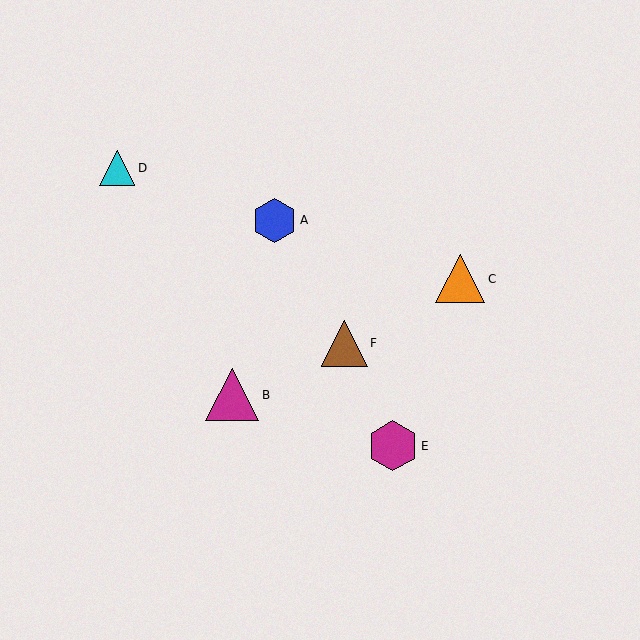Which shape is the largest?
The magenta triangle (labeled B) is the largest.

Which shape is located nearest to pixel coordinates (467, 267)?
The orange triangle (labeled C) at (460, 279) is nearest to that location.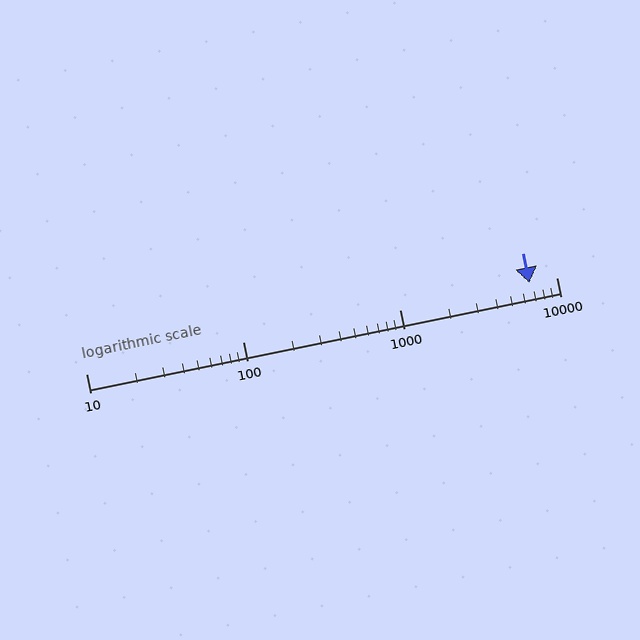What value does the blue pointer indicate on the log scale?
The pointer indicates approximately 6700.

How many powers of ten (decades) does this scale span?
The scale spans 3 decades, from 10 to 10000.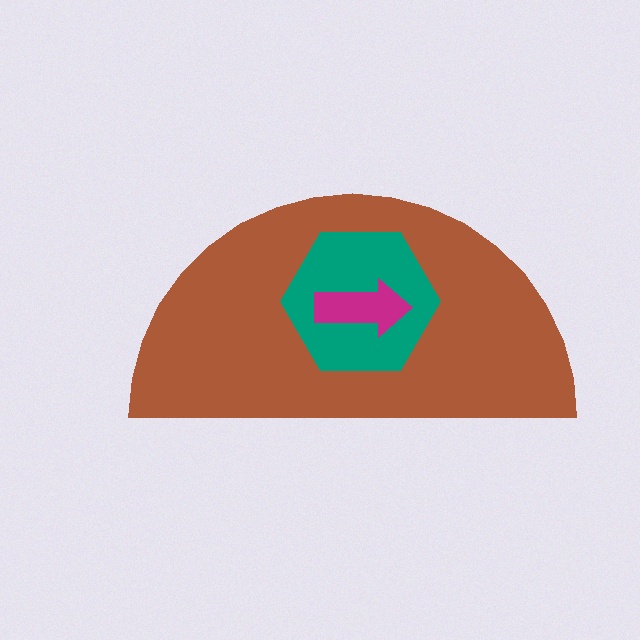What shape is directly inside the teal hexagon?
The magenta arrow.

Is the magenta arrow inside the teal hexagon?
Yes.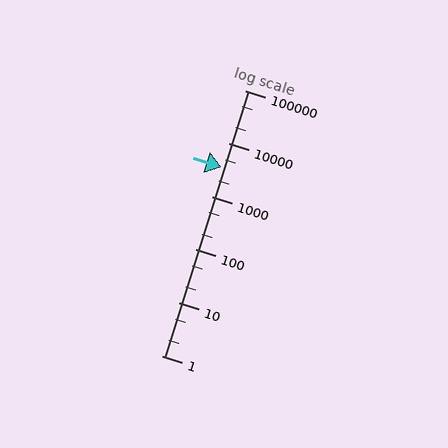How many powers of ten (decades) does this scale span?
The scale spans 5 decades, from 1 to 100000.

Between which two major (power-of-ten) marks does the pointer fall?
The pointer is between 1000 and 10000.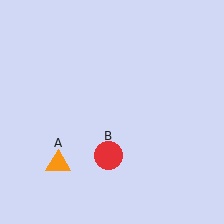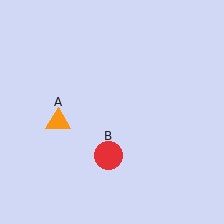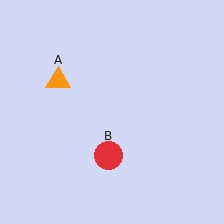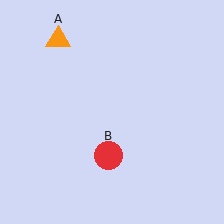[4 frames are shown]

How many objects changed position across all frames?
1 object changed position: orange triangle (object A).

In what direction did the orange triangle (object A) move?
The orange triangle (object A) moved up.